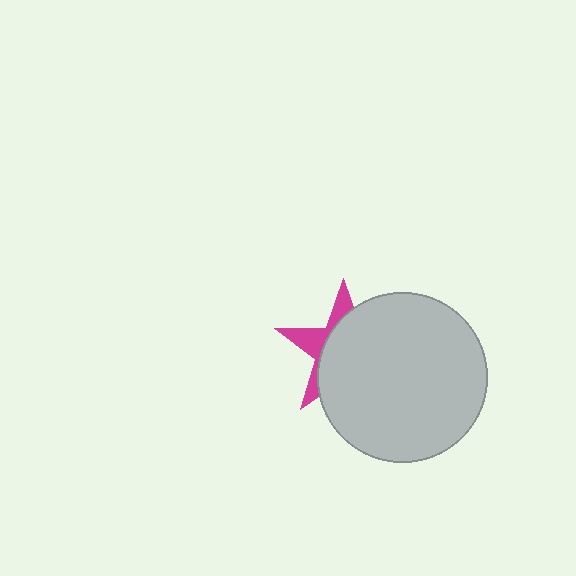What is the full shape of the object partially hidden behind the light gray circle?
The partially hidden object is a magenta star.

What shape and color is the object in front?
The object in front is a light gray circle.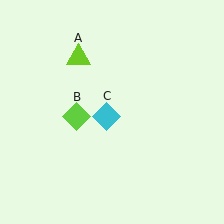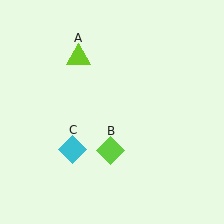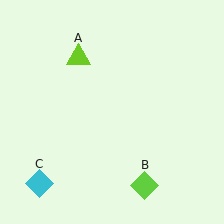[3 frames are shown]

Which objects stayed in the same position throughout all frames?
Lime triangle (object A) remained stationary.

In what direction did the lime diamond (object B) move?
The lime diamond (object B) moved down and to the right.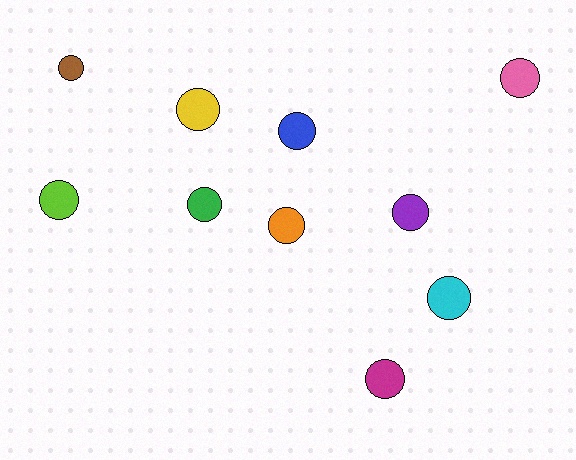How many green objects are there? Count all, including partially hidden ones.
There is 1 green object.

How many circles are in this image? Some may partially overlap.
There are 10 circles.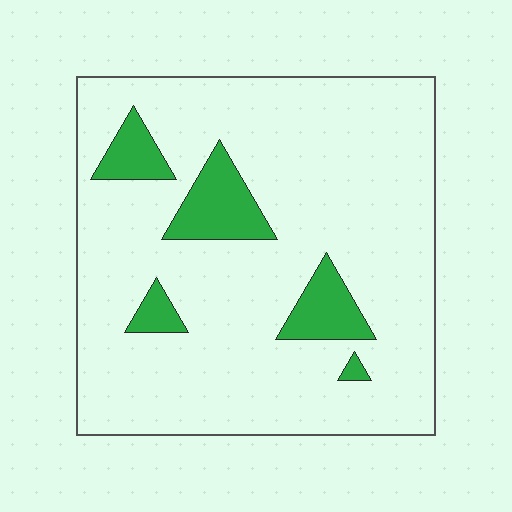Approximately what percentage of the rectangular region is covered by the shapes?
Approximately 10%.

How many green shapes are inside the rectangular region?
5.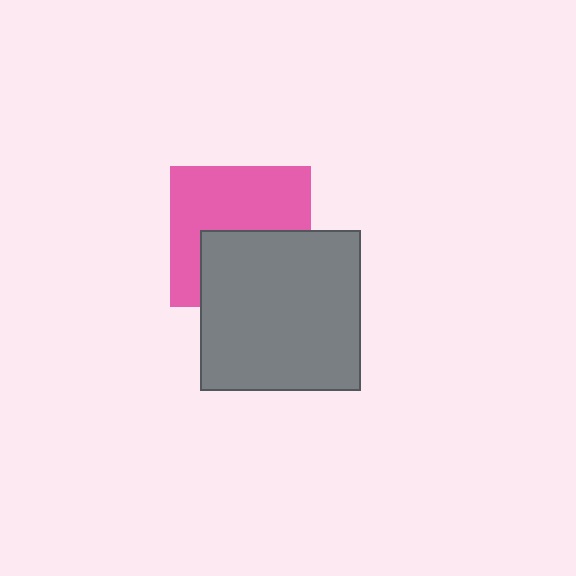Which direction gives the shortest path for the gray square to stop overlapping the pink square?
Moving down gives the shortest separation.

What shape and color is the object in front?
The object in front is a gray square.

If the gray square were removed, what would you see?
You would see the complete pink square.